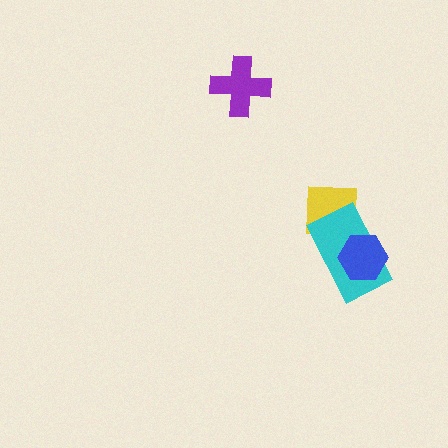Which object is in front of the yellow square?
The cyan rectangle is in front of the yellow square.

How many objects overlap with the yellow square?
1 object overlaps with the yellow square.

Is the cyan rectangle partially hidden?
Yes, it is partially covered by another shape.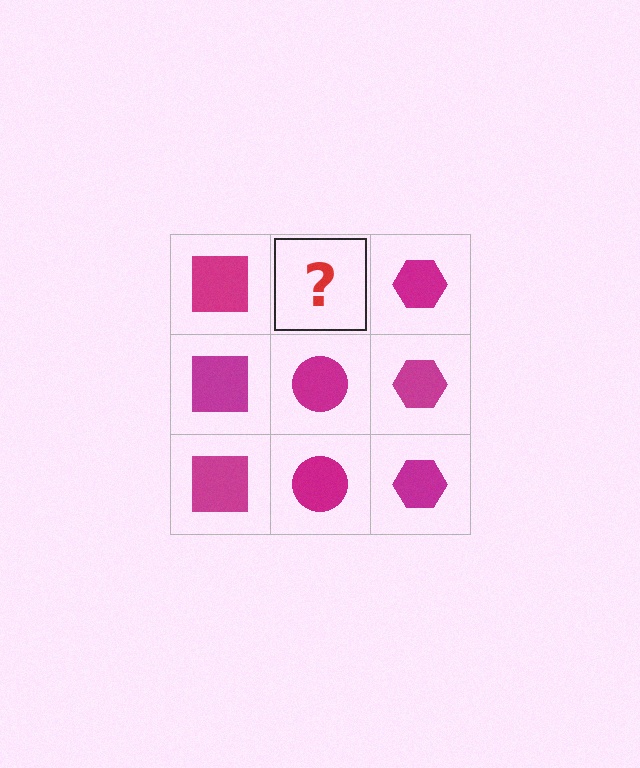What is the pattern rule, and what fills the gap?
The rule is that each column has a consistent shape. The gap should be filled with a magenta circle.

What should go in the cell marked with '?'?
The missing cell should contain a magenta circle.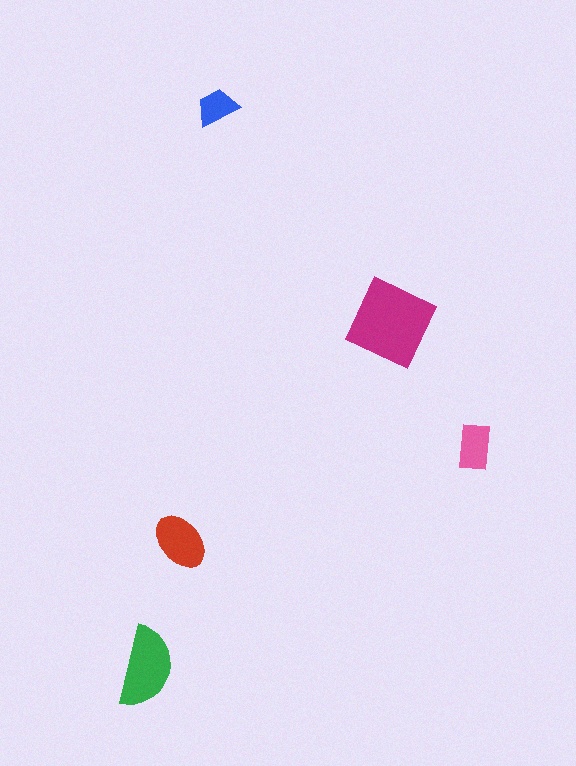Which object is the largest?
The magenta diamond.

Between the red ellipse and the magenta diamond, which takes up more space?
The magenta diamond.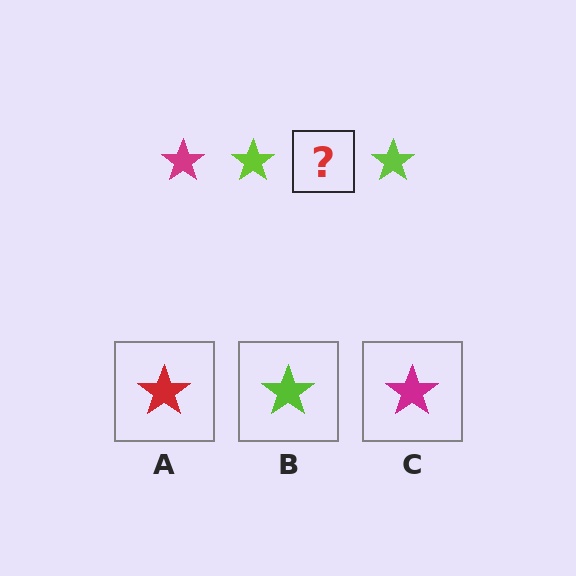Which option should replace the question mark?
Option C.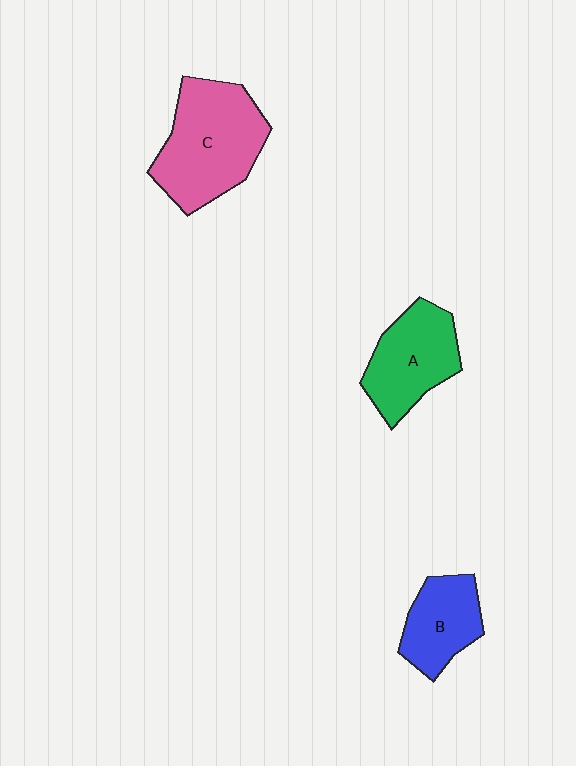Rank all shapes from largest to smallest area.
From largest to smallest: C (pink), A (green), B (blue).